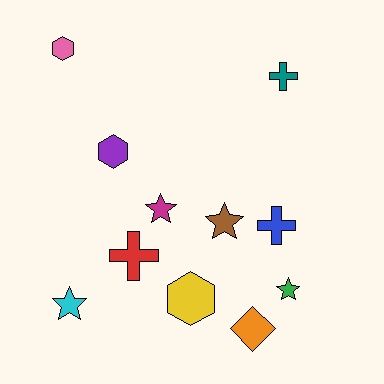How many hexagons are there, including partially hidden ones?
There are 3 hexagons.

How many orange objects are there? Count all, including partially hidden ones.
There is 1 orange object.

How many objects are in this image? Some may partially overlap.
There are 11 objects.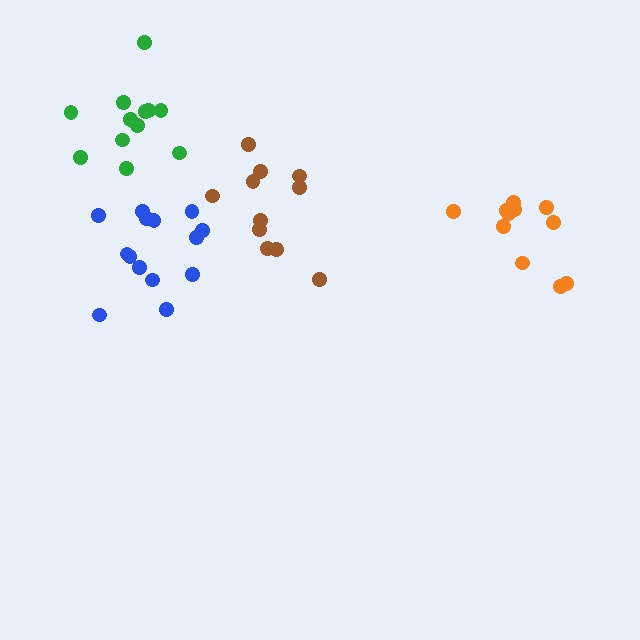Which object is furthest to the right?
The orange cluster is rightmost.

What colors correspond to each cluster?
The clusters are colored: brown, green, blue, orange.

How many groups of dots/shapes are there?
There are 4 groups.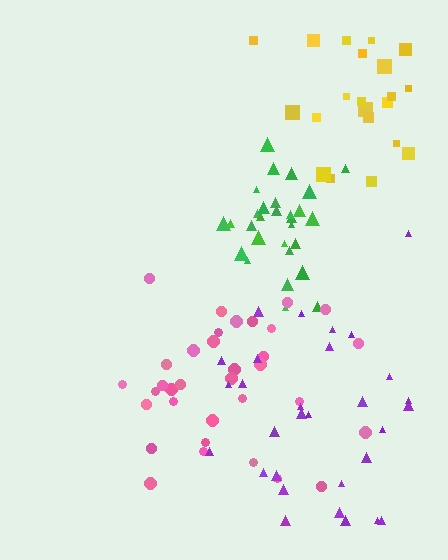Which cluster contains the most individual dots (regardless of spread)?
Pink (34).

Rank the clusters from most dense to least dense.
green, pink, purple, yellow.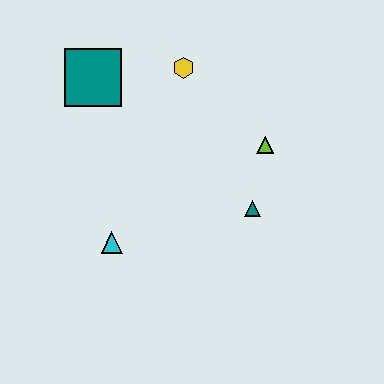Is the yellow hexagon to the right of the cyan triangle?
Yes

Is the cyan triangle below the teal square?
Yes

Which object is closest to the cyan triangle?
The teal triangle is closest to the cyan triangle.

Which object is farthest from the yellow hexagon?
The cyan triangle is farthest from the yellow hexagon.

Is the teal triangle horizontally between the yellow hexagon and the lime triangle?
Yes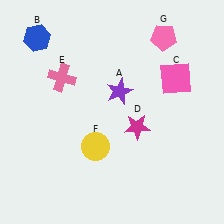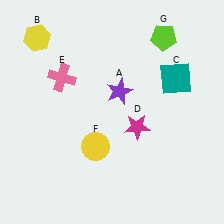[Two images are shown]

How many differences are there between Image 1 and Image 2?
There are 3 differences between the two images.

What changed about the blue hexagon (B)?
In Image 1, B is blue. In Image 2, it changed to yellow.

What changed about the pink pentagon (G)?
In Image 1, G is pink. In Image 2, it changed to lime.